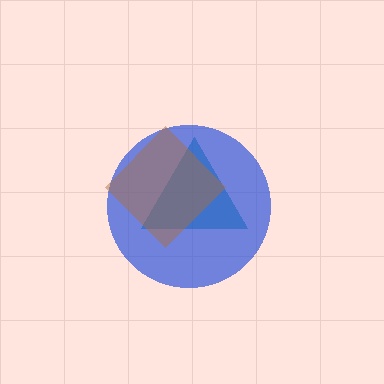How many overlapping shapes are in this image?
There are 3 overlapping shapes in the image.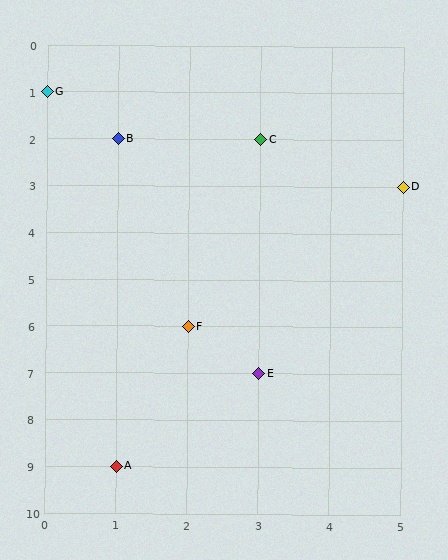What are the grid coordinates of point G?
Point G is at grid coordinates (0, 1).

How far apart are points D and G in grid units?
Points D and G are 5 columns and 2 rows apart (about 5.4 grid units diagonally).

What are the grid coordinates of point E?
Point E is at grid coordinates (3, 7).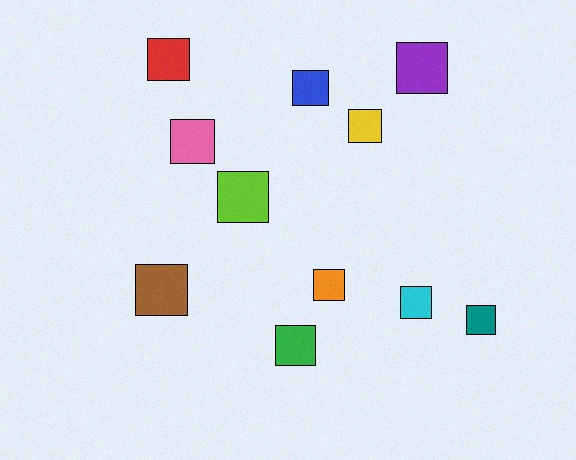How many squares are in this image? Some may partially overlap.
There are 11 squares.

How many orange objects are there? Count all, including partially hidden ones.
There is 1 orange object.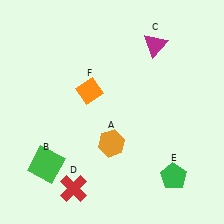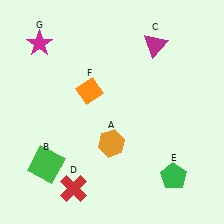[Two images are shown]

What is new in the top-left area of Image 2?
A magenta star (G) was added in the top-left area of Image 2.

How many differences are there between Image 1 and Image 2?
There is 1 difference between the two images.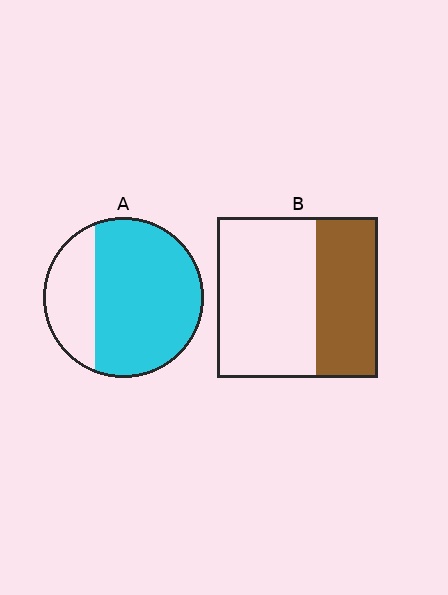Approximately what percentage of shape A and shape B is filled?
A is approximately 70% and B is approximately 40%.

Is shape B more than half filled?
No.